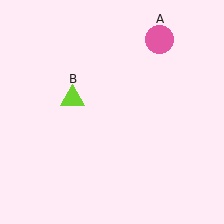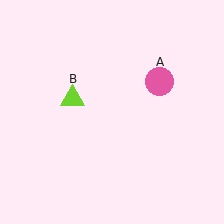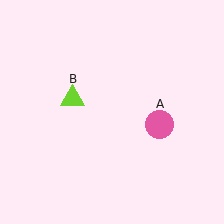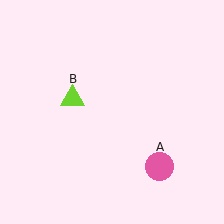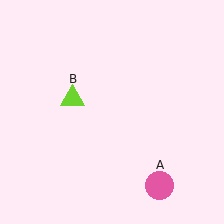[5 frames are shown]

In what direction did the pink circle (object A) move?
The pink circle (object A) moved down.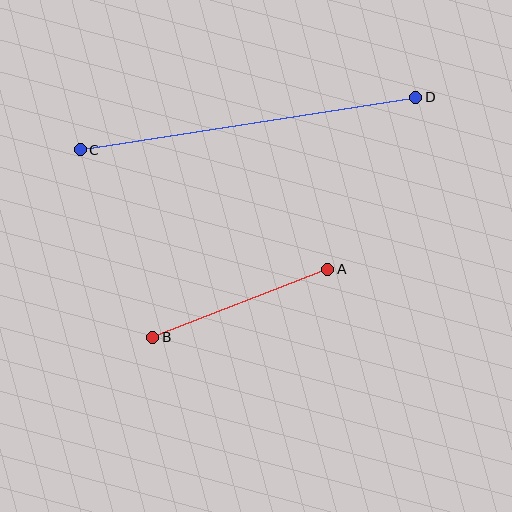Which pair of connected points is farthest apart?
Points C and D are farthest apart.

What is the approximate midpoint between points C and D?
The midpoint is at approximately (248, 123) pixels.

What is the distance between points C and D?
The distance is approximately 340 pixels.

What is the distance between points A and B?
The distance is approximately 188 pixels.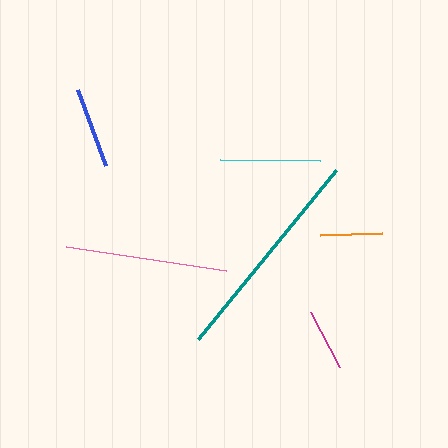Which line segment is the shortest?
The magenta line is the shortest at approximately 62 pixels.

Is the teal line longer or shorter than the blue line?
The teal line is longer than the blue line.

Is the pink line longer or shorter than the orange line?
The pink line is longer than the orange line.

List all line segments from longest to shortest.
From longest to shortest: teal, pink, cyan, blue, orange, magenta.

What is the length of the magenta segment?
The magenta segment is approximately 62 pixels long.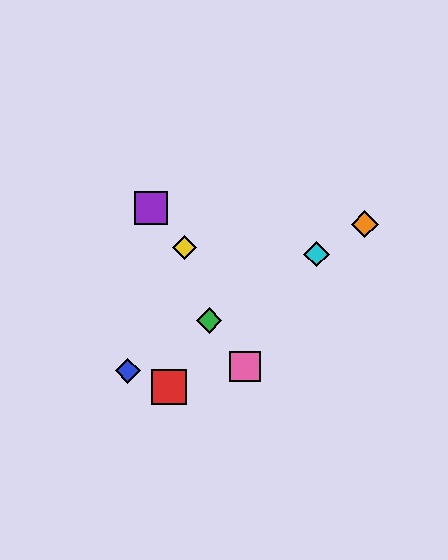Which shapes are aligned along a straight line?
The blue diamond, the green diamond, the orange diamond, the cyan diamond are aligned along a straight line.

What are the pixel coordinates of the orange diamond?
The orange diamond is at (365, 224).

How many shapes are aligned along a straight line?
4 shapes (the blue diamond, the green diamond, the orange diamond, the cyan diamond) are aligned along a straight line.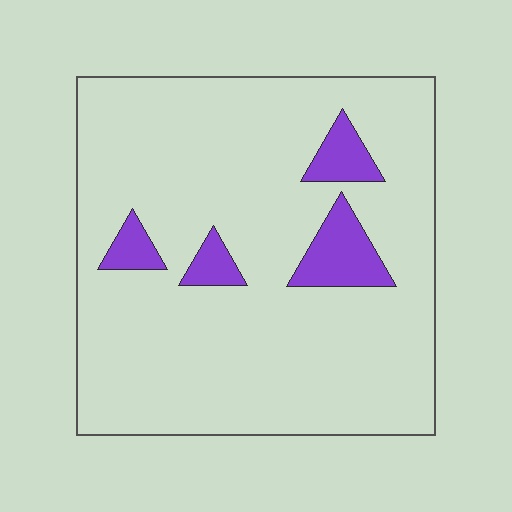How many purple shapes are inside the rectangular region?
4.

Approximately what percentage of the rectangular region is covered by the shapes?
Approximately 10%.